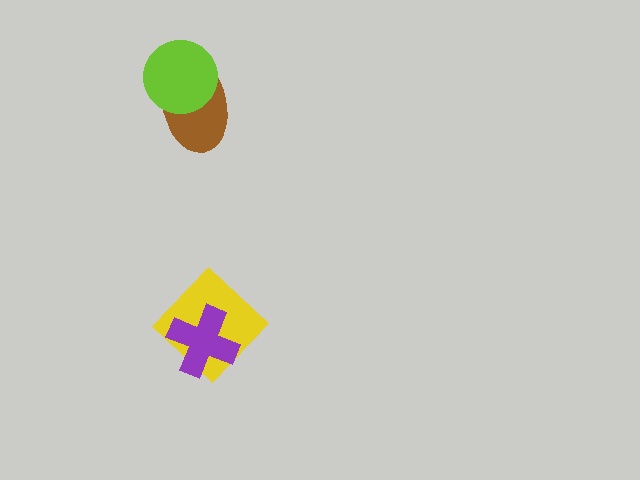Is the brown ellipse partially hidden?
Yes, it is partially covered by another shape.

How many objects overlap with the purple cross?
1 object overlaps with the purple cross.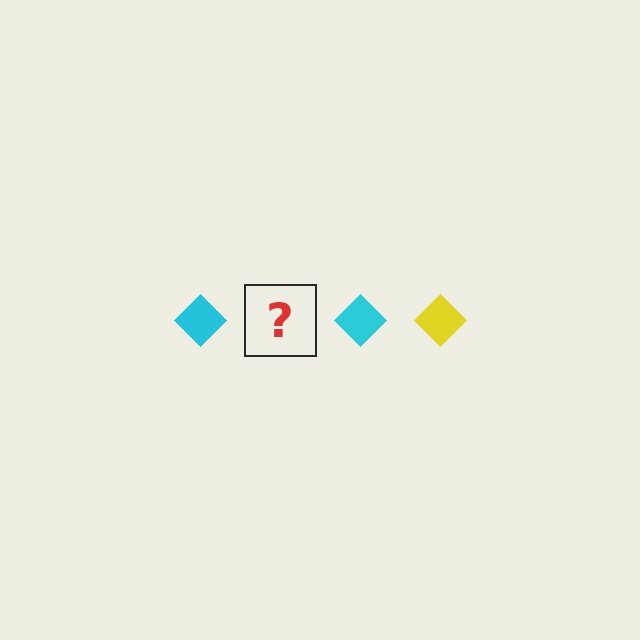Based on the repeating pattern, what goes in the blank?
The blank should be a yellow diamond.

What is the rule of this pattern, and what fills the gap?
The rule is that the pattern cycles through cyan, yellow diamonds. The gap should be filled with a yellow diamond.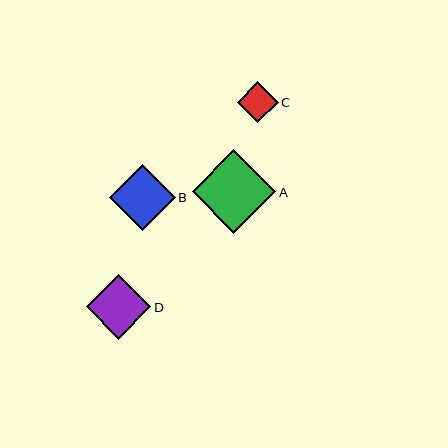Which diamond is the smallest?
Diamond C is the smallest with a size of approximately 41 pixels.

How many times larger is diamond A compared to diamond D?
Diamond A is approximately 1.3 times the size of diamond D.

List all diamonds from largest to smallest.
From largest to smallest: A, B, D, C.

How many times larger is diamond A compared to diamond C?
Diamond A is approximately 2.0 times the size of diamond C.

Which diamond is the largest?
Diamond A is the largest with a size of approximately 83 pixels.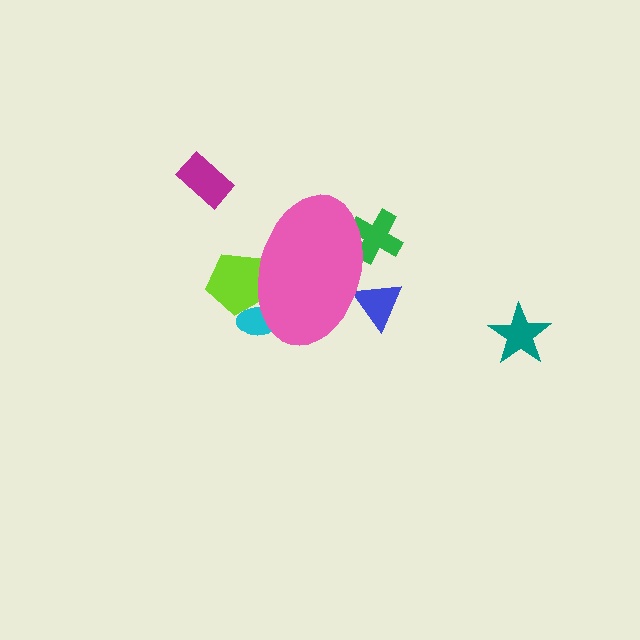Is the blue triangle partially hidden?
Yes, the blue triangle is partially hidden behind the pink ellipse.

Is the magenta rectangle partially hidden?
No, the magenta rectangle is fully visible.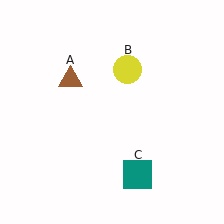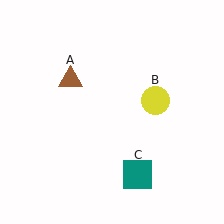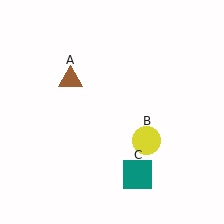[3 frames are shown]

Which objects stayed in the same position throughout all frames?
Brown triangle (object A) and teal square (object C) remained stationary.